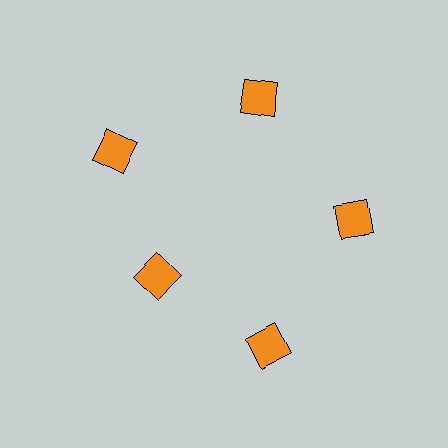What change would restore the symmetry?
The symmetry would be restored by moving it outward, back onto the ring so that all 5 squares sit at equal angles and equal distance from the center.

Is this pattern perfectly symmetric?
No. The 5 orange squares are arranged in a ring, but one element near the 8 o'clock position is pulled inward toward the center, breaking the 5-fold rotational symmetry.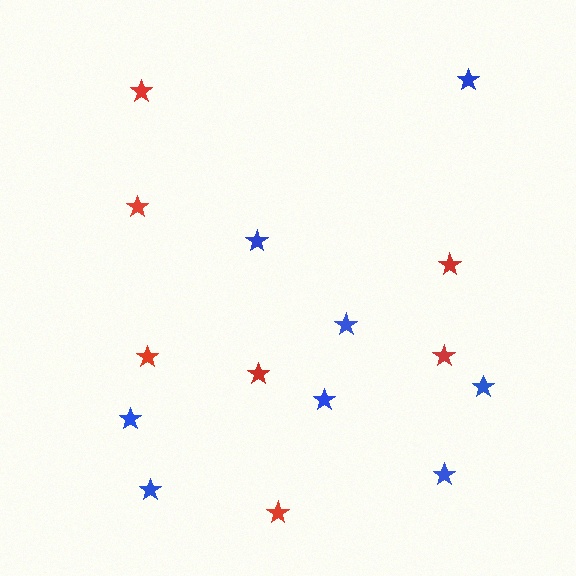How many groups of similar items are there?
There are 2 groups: one group of red stars (7) and one group of blue stars (8).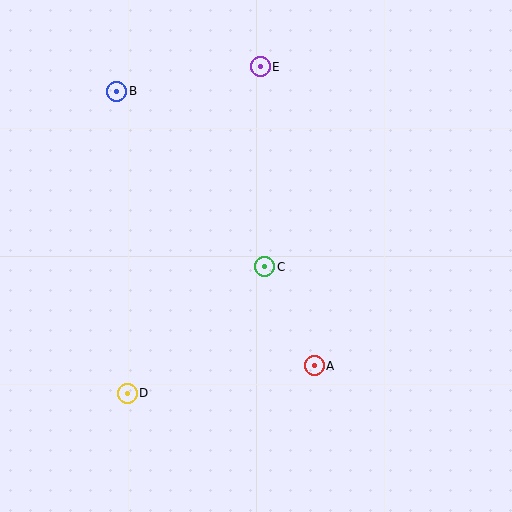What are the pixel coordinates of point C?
Point C is at (265, 267).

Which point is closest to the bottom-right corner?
Point A is closest to the bottom-right corner.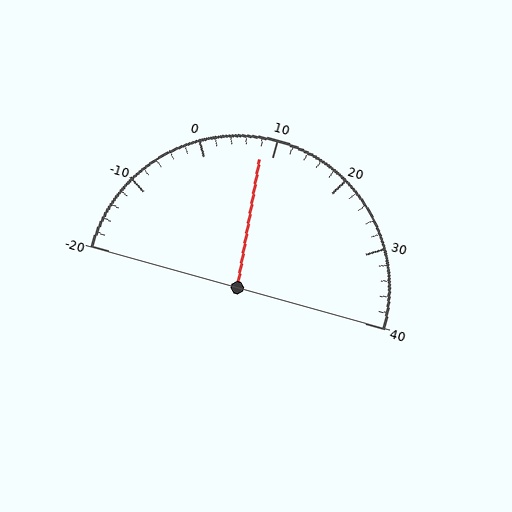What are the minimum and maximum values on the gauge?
The gauge ranges from -20 to 40.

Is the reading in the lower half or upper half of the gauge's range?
The reading is in the lower half of the range (-20 to 40).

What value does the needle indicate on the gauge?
The needle indicates approximately 8.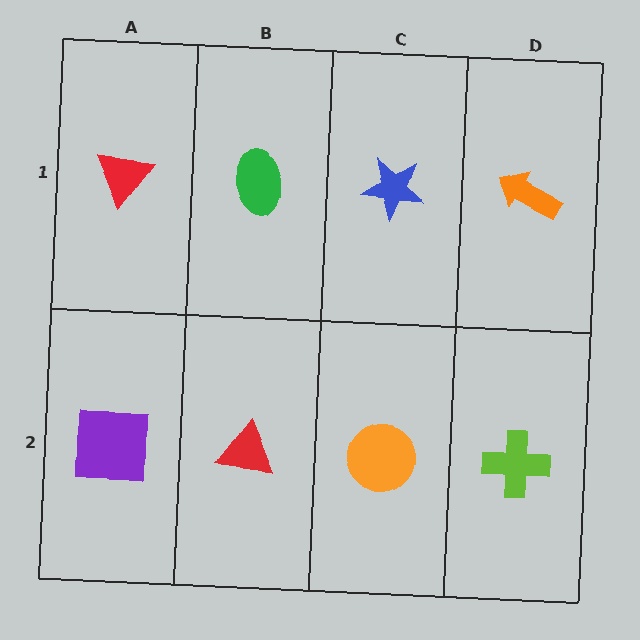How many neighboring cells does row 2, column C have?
3.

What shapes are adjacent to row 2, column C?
A blue star (row 1, column C), a red triangle (row 2, column B), a lime cross (row 2, column D).